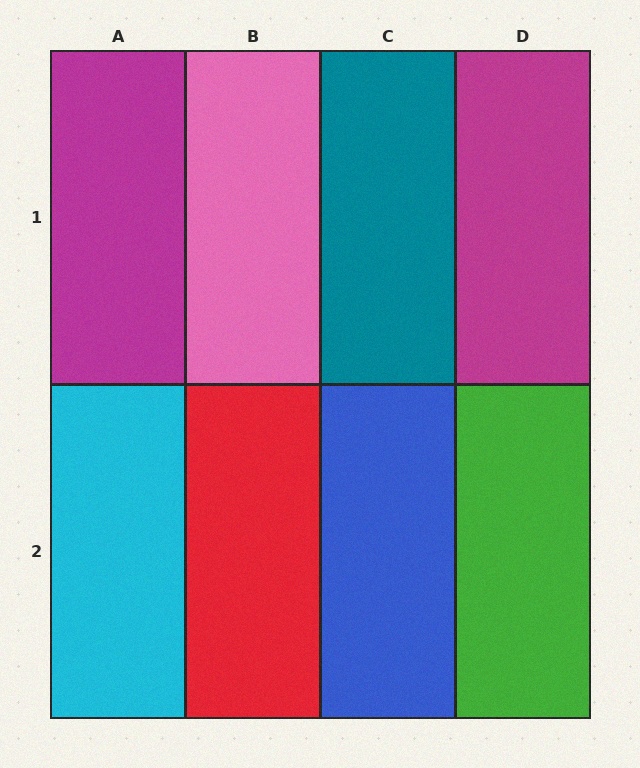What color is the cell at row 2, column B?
Red.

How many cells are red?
1 cell is red.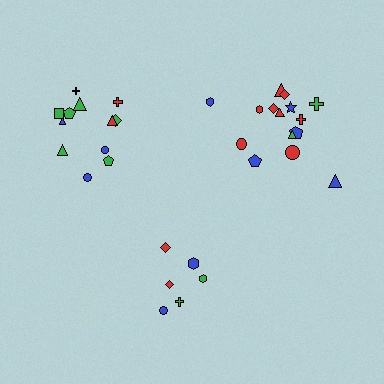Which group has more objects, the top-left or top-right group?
The top-right group.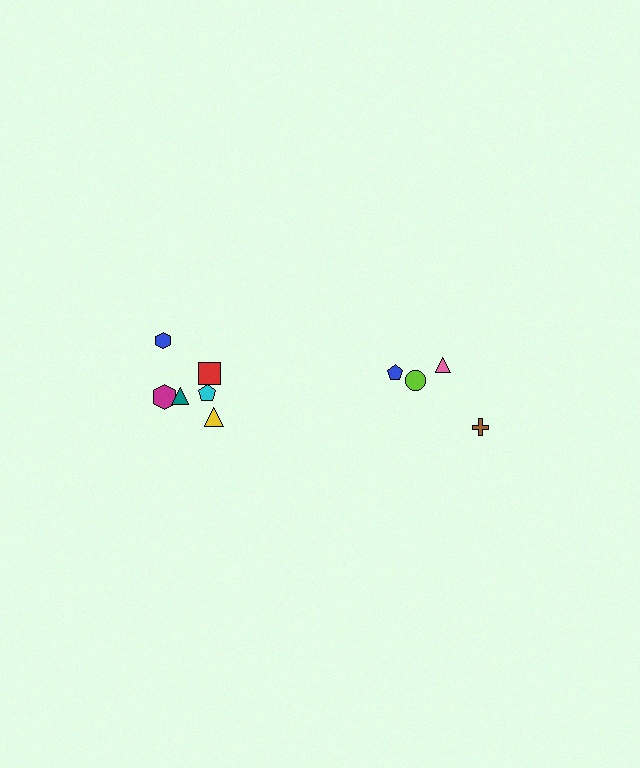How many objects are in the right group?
There are 4 objects.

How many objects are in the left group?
There are 6 objects.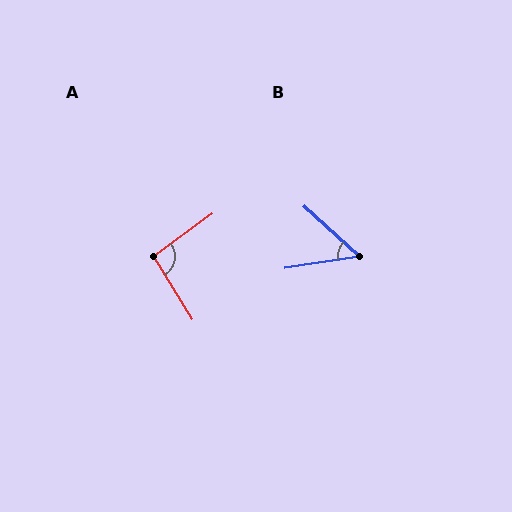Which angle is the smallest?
B, at approximately 51 degrees.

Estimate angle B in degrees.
Approximately 51 degrees.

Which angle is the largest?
A, at approximately 94 degrees.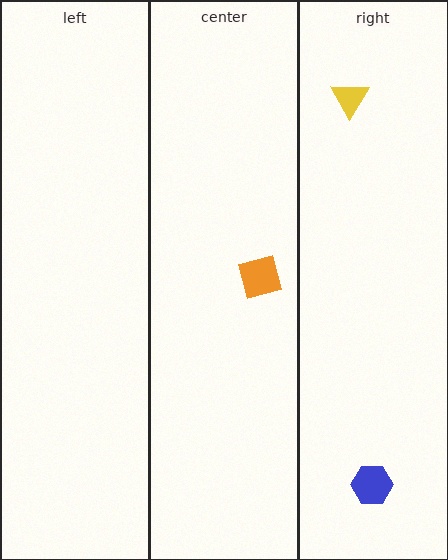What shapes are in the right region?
The yellow triangle, the blue hexagon.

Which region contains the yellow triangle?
The right region.